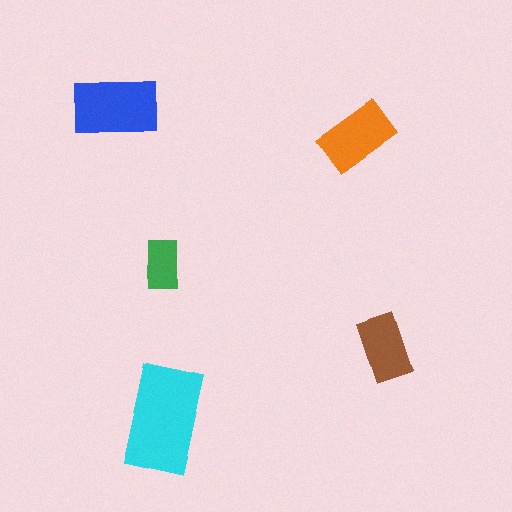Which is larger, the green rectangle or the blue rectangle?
The blue one.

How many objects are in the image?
There are 5 objects in the image.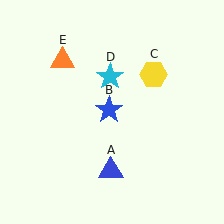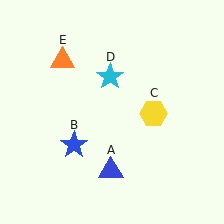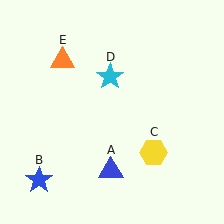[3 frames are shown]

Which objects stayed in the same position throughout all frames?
Blue triangle (object A) and cyan star (object D) and orange triangle (object E) remained stationary.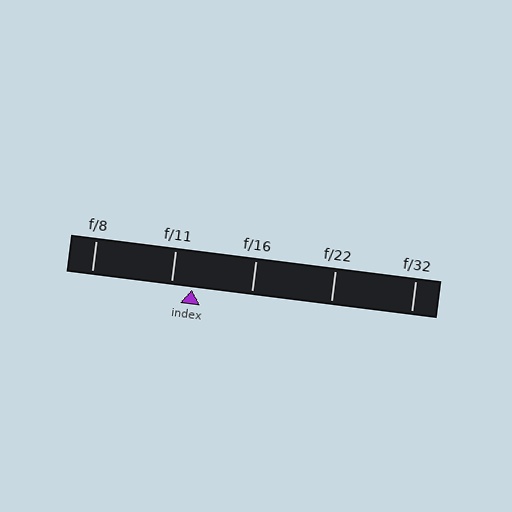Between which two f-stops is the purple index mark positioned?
The index mark is between f/11 and f/16.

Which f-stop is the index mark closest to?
The index mark is closest to f/11.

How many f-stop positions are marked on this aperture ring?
There are 5 f-stop positions marked.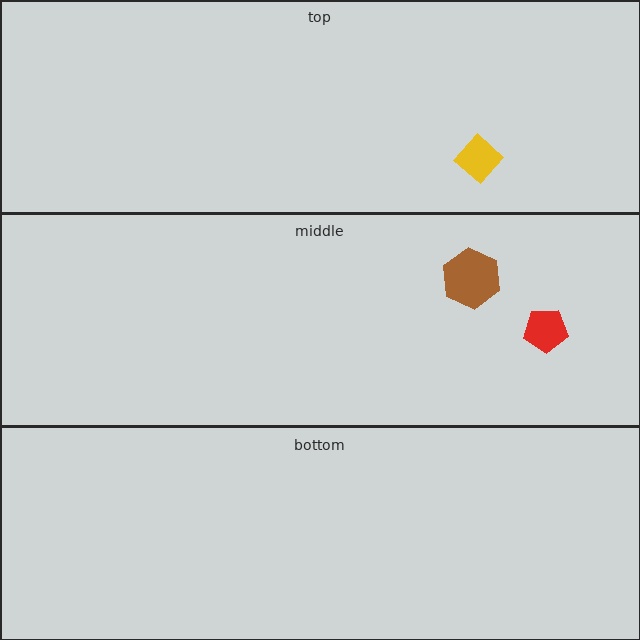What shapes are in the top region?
The yellow diamond.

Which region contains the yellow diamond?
The top region.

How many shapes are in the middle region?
2.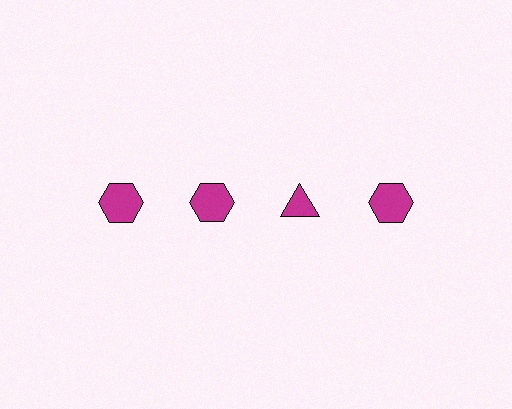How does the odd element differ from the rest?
It has a different shape: triangle instead of hexagon.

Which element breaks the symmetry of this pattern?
The magenta triangle in the top row, center column breaks the symmetry. All other shapes are magenta hexagons.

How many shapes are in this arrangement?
There are 4 shapes arranged in a grid pattern.